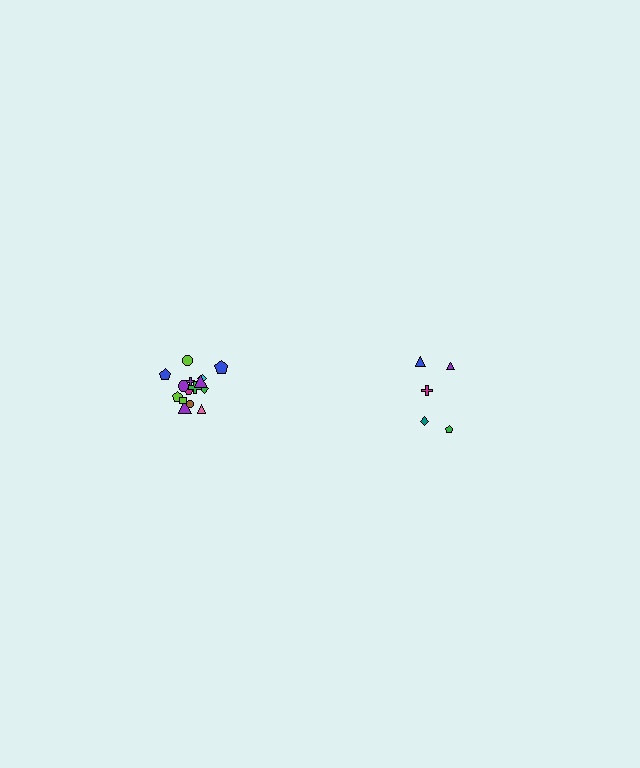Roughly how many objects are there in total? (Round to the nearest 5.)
Roughly 20 objects in total.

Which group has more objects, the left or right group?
The left group.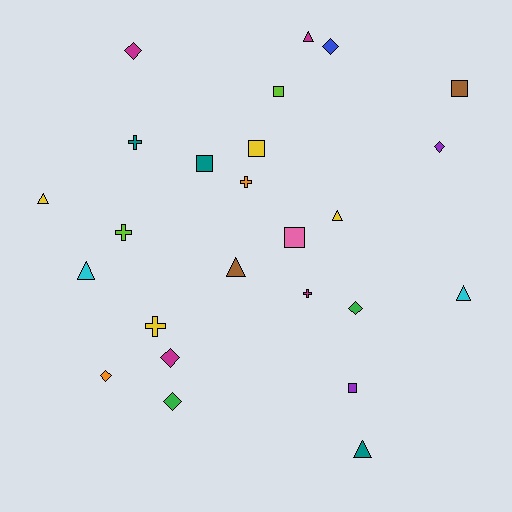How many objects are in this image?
There are 25 objects.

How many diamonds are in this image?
There are 7 diamonds.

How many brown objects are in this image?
There are 2 brown objects.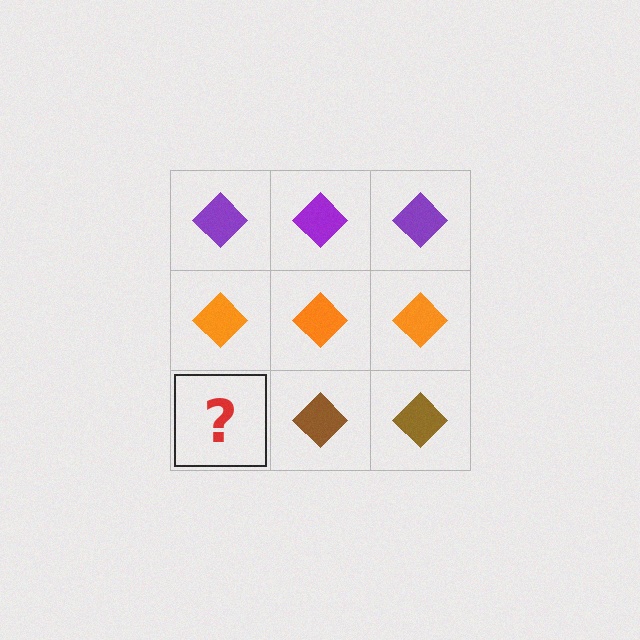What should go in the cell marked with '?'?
The missing cell should contain a brown diamond.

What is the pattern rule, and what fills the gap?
The rule is that each row has a consistent color. The gap should be filled with a brown diamond.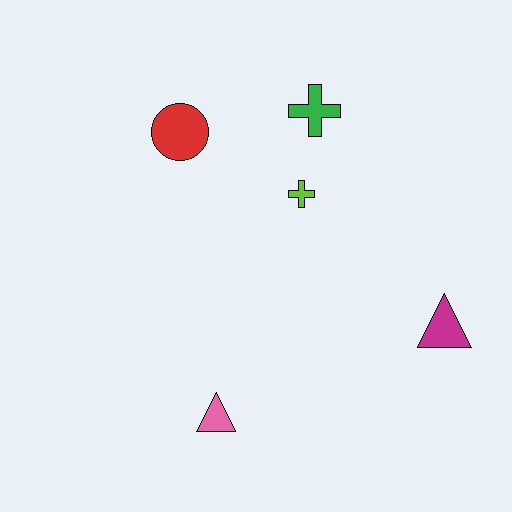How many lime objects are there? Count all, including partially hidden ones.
There is 1 lime object.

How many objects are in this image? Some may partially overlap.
There are 5 objects.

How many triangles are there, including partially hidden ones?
There are 2 triangles.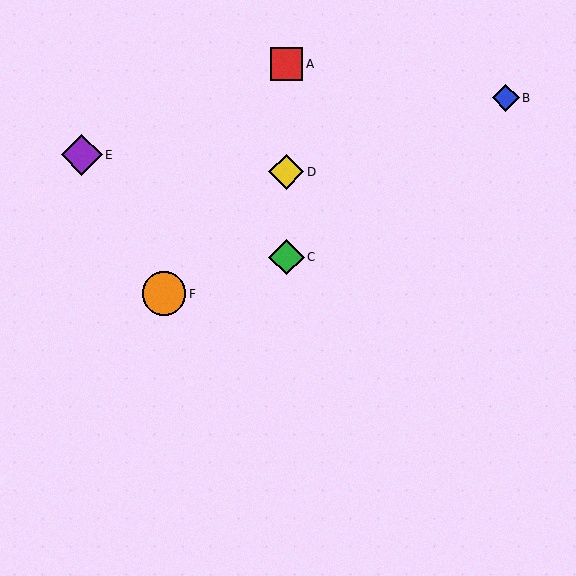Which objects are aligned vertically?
Objects A, C, D are aligned vertically.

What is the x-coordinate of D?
Object D is at x≈286.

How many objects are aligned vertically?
3 objects (A, C, D) are aligned vertically.